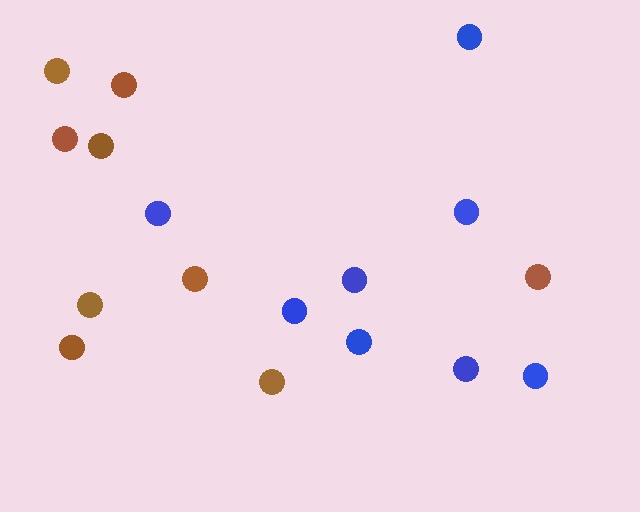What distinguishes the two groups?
There are 2 groups: one group of brown circles (9) and one group of blue circles (8).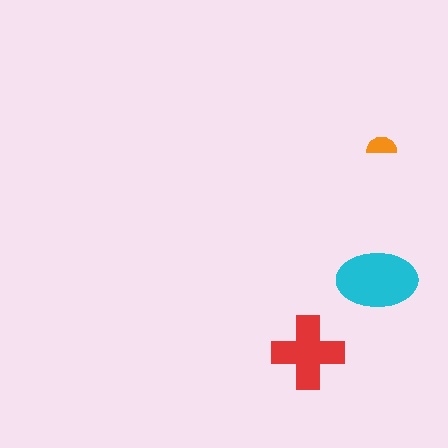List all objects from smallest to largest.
The orange semicircle, the red cross, the cyan ellipse.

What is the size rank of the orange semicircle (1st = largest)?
3rd.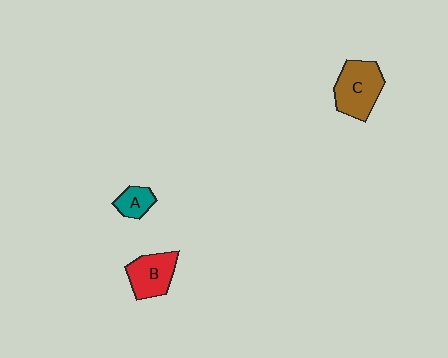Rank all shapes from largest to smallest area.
From largest to smallest: C (brown), B (red), A (teal).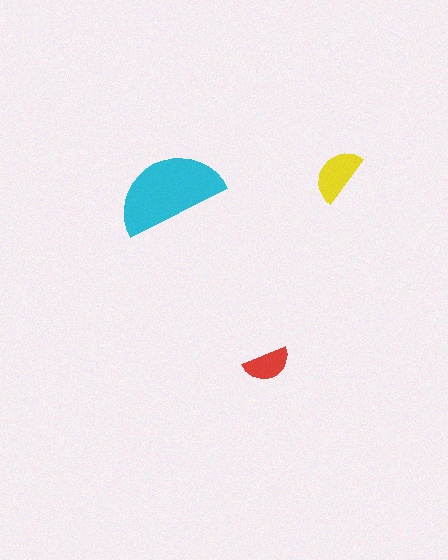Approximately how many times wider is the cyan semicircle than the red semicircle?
About 2.5 times wider.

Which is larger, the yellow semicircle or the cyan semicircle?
The cyan one.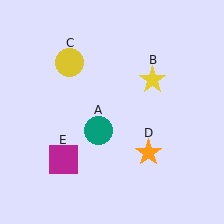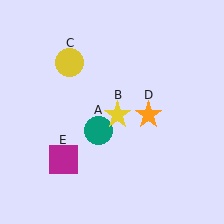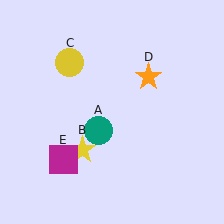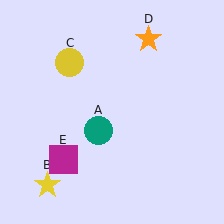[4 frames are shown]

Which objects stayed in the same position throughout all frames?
Teal circle (object A) and yellow circle (object C) and magenta square (object E) remained stationary.